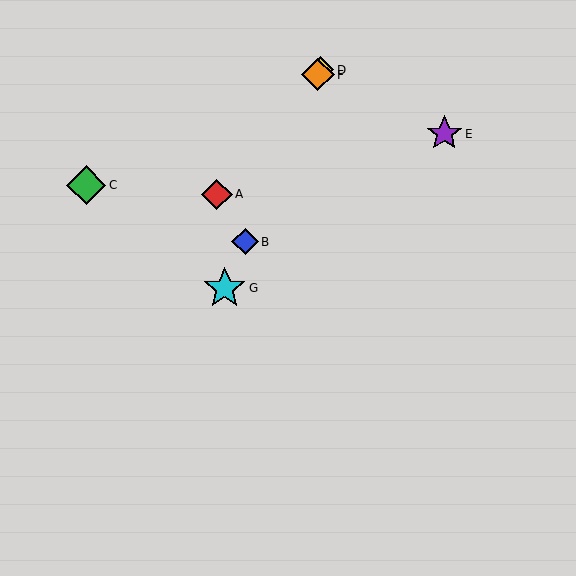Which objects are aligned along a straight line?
Objects B, D, F, G are aligned along a straight line.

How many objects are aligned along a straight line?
4 objects (B, D, F, G) are aligned along a straight line.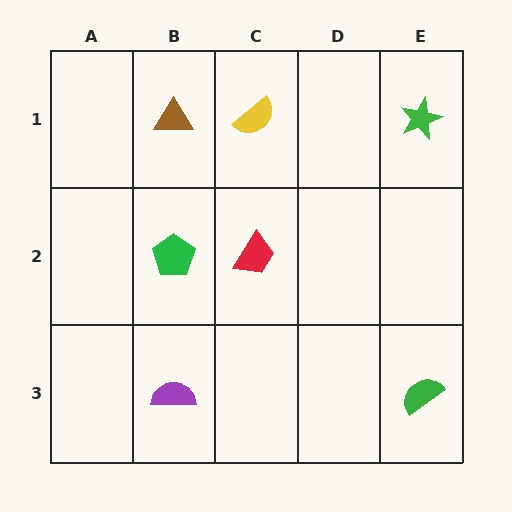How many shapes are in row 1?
3 shapes.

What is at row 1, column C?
A yellow semicircle.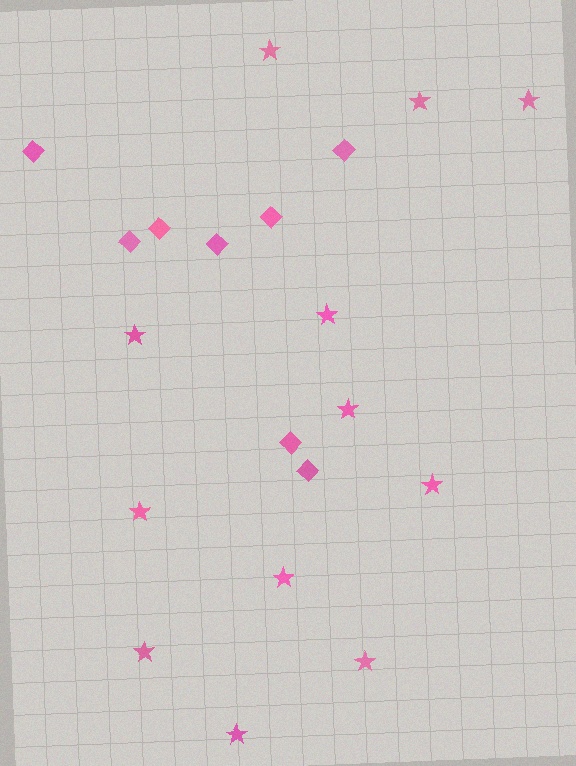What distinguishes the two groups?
There are 2 groups: one group of stars (12) and one group of diamonds (8).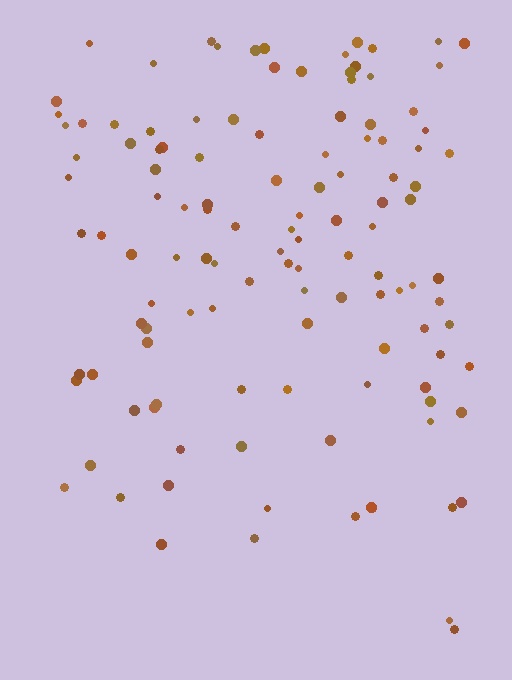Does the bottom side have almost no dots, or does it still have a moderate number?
Still a moderate number, just noticeably fewer than the top.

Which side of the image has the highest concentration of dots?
The top.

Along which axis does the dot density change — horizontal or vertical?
Vertical.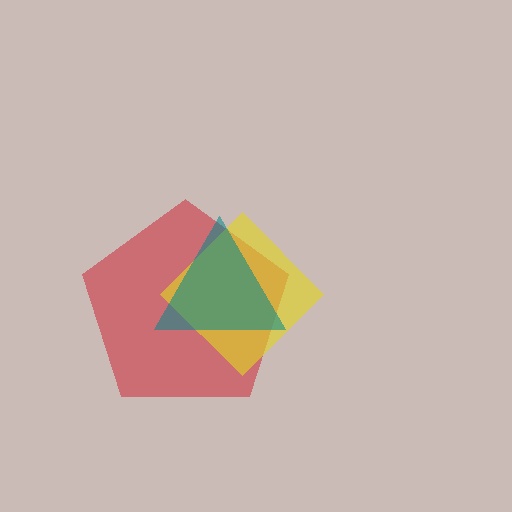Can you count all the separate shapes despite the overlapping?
Yes, there are 3 separate shapes.